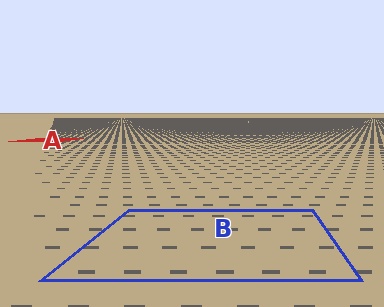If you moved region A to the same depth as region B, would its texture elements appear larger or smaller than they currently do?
They would appear larger. At a closer depth, the same texture elements are projected at a bigger on-screen size.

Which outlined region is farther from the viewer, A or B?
Region A is farther from the viewer — the texture elements inside it appear smaller and more densely packed.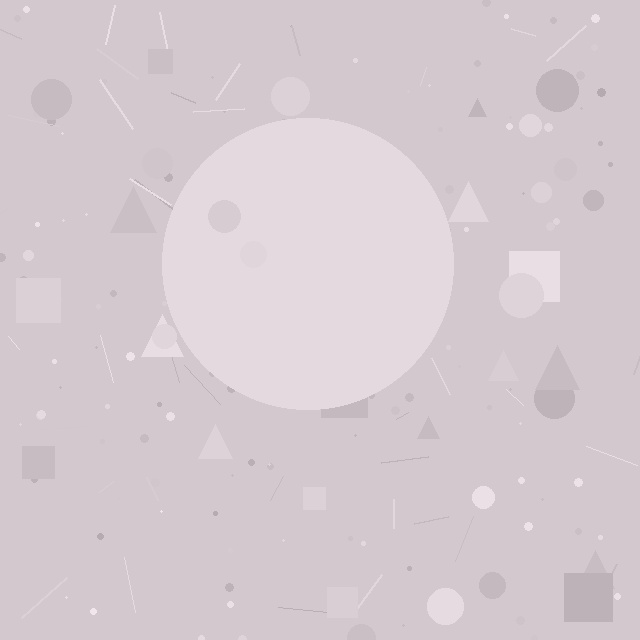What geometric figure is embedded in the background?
A circle is embedded in the background.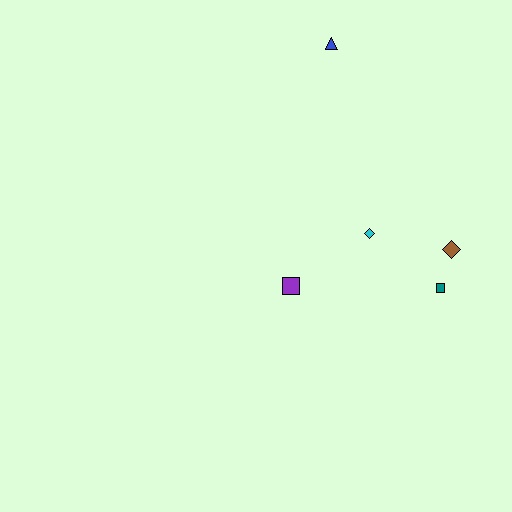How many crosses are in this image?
There are no crosses.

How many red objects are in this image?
There are no red objects.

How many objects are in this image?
There are 5 objects.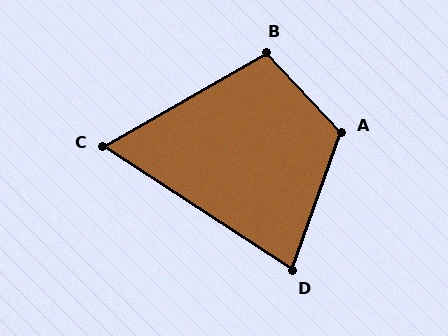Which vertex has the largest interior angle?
A, at approximately 117 degrees.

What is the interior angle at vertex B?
Approximately 103 degrees (obtuse).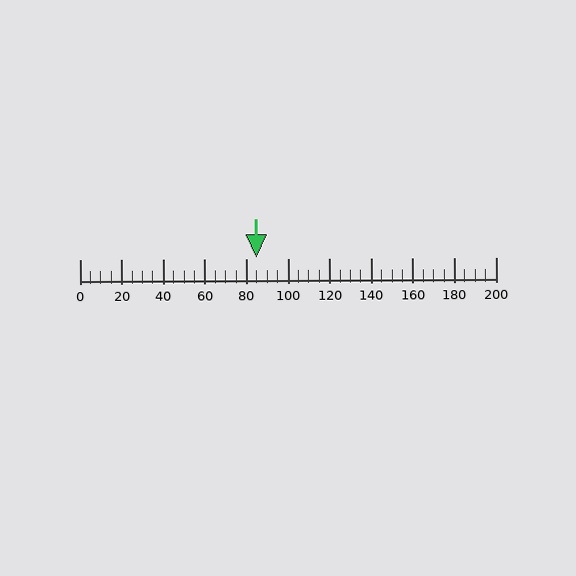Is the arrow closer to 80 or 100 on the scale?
The arrow is closer to 80.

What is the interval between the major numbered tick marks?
The major tick marks are spaced 20 units apart.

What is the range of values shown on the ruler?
The ruler shows values from 0 to 200.